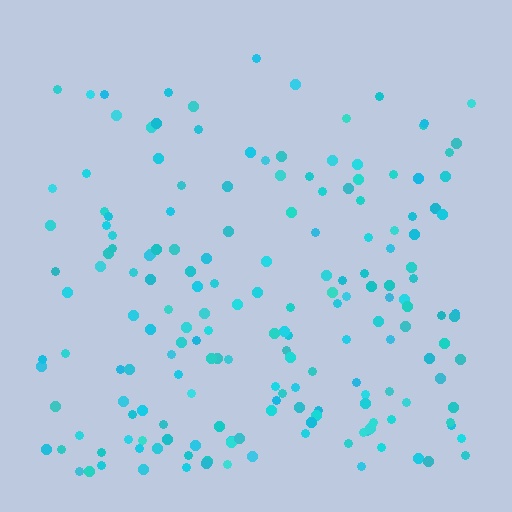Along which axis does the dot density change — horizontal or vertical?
Vertical.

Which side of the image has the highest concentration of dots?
The bottom.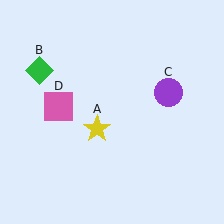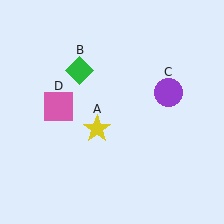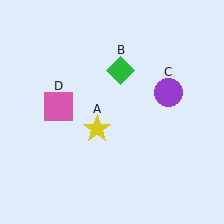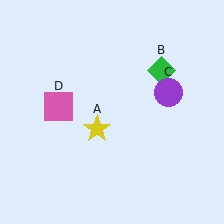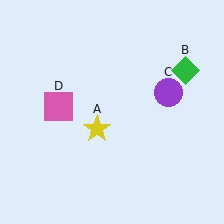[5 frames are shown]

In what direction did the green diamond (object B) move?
The green diamond (object B) moved right.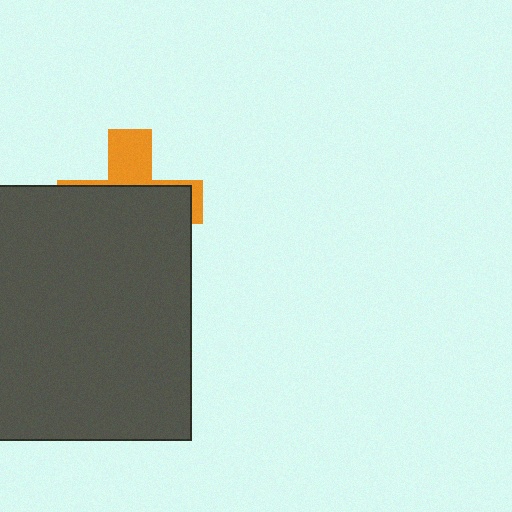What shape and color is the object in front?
The object in front is a dark gray square.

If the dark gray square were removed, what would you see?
You would see the complete orange cross.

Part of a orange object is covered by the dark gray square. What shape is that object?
It is a cross.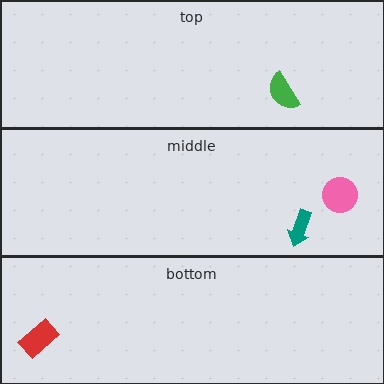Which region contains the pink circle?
The middle region.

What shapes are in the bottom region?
The red rectangle.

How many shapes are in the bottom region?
1.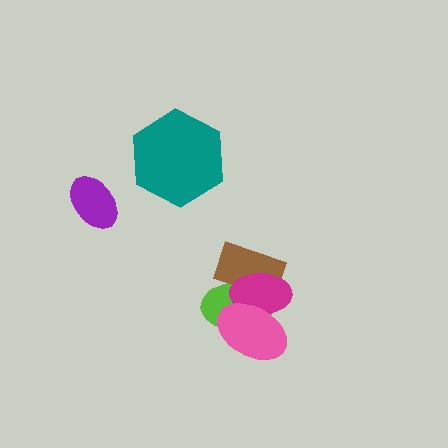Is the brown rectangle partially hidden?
Yes, it is partially covered by another shape.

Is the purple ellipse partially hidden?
No, no other shape covers it.